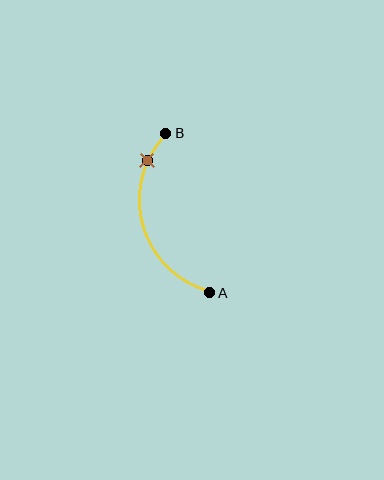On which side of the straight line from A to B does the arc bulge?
The arc bulges to the left of the straight line connecting A and B.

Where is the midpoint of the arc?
The arc midpoint is the point on the curve farthest from the straight line joining A and B. It sits to the left of that line.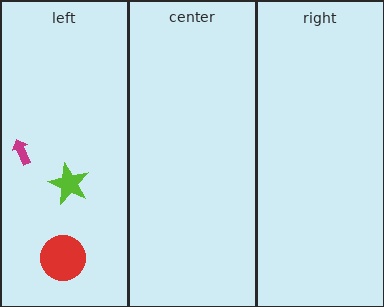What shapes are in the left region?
The lime star, the red circle, the magenta arrow.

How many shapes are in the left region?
3.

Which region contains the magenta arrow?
The left region.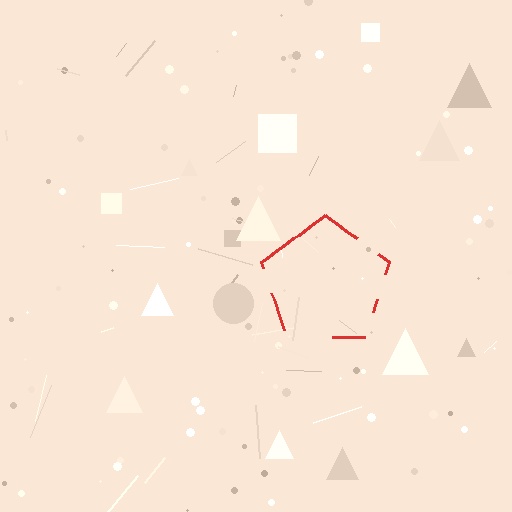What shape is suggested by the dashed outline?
The dashed outline suggests a pentagon.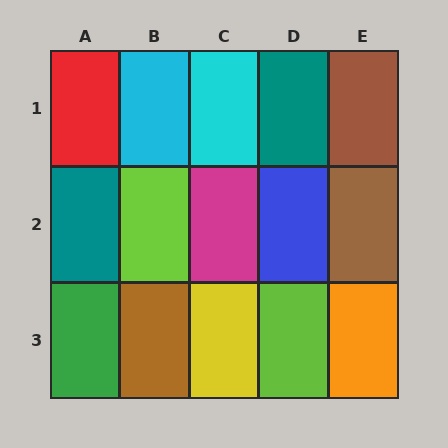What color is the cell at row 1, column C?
Cyan.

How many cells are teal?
2 cells are teal.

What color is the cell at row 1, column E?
Brown.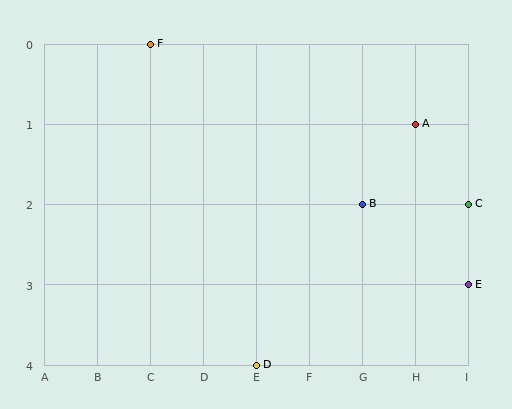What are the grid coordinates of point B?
Point B is at grid coordinates (G, 2).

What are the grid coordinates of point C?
Point C is at grid coordinates (I, 2).